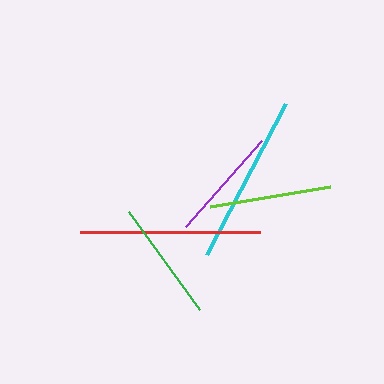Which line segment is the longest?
The red line is the longest at approximately 180 pixels.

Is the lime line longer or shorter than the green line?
The lime line is longer than the green line.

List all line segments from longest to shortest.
From longest to shortest: red, cyan, lime, green, purple.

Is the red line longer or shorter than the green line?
The red line is longer than the green line.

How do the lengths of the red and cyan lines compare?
The red and cyan lines are approximately the same length.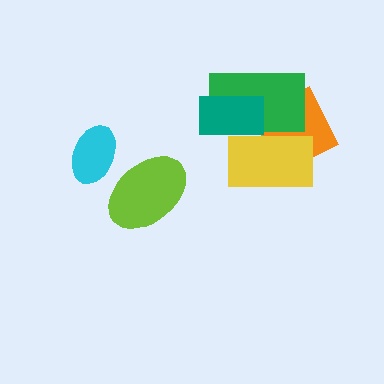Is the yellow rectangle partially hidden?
Yes, it is partially covered by another shape.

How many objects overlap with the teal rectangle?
2 objects overlap with the teal rectangle.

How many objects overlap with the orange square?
2 objects overlap with the orange square.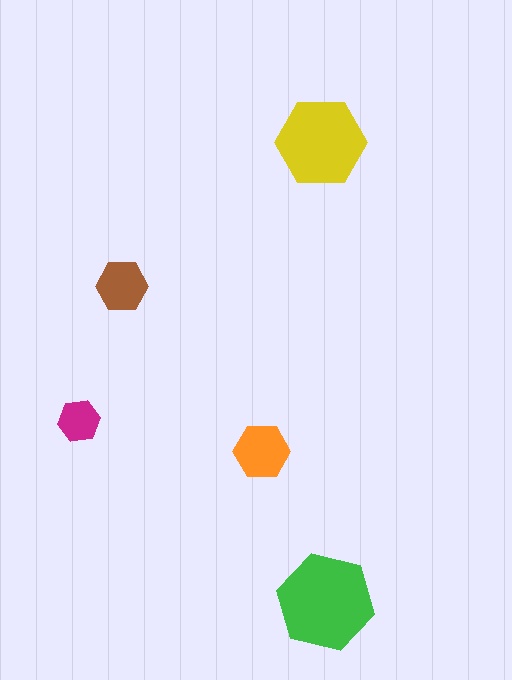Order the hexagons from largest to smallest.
the green one, the yellow one, the orange one, the brown one, the magenta one.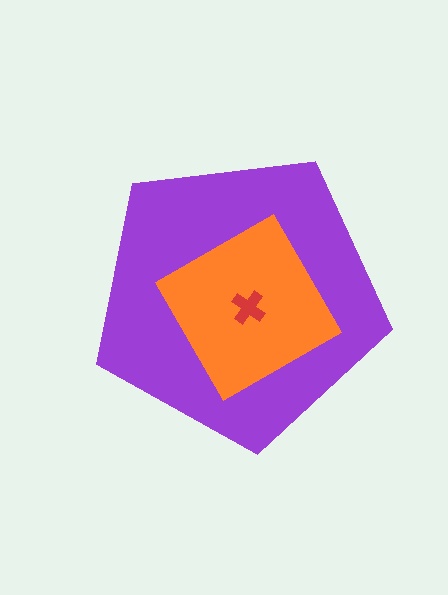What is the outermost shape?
The purple pentagon.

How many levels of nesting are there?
3.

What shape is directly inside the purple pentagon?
The orange square.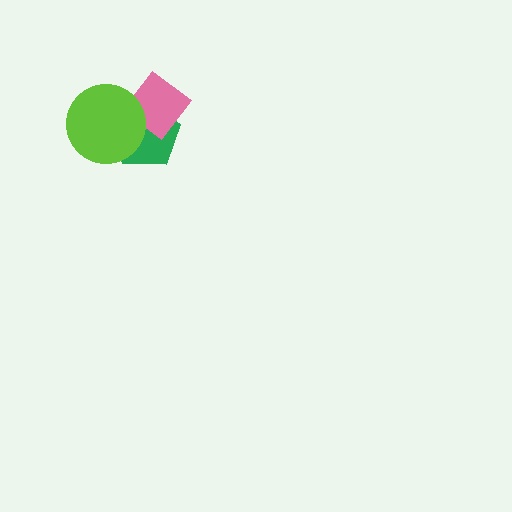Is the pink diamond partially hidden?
Yes, it is partially covered by another shape.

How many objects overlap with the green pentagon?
2 objects overlap with the green pentagon.